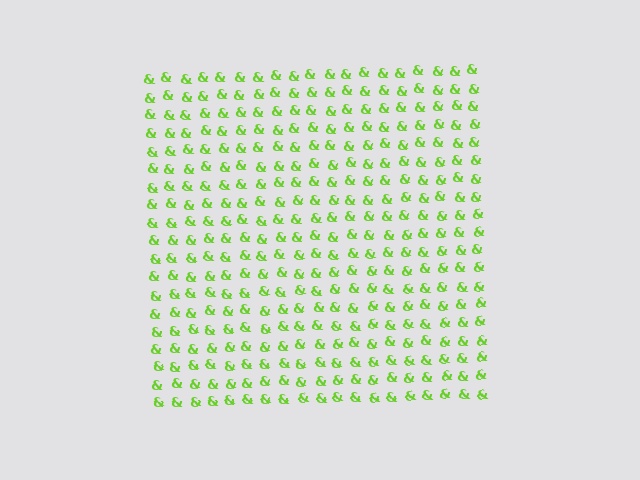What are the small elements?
The small elements are ampersands.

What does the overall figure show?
The overall figure shows a square.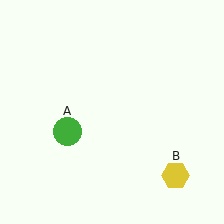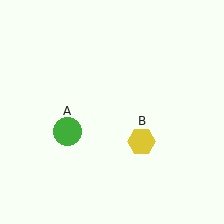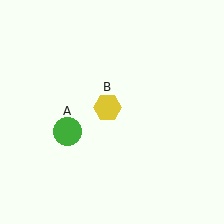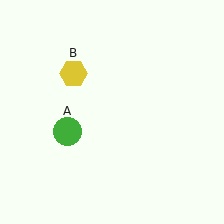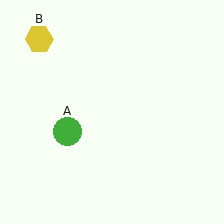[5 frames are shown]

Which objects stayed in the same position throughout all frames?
Green circle (object A) remained stationary.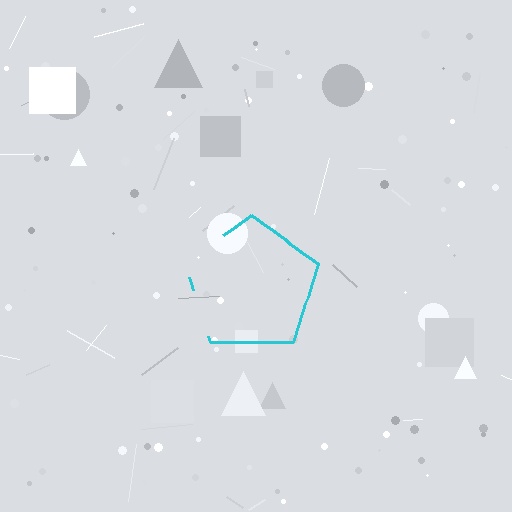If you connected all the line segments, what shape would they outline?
They would outline a pentagon.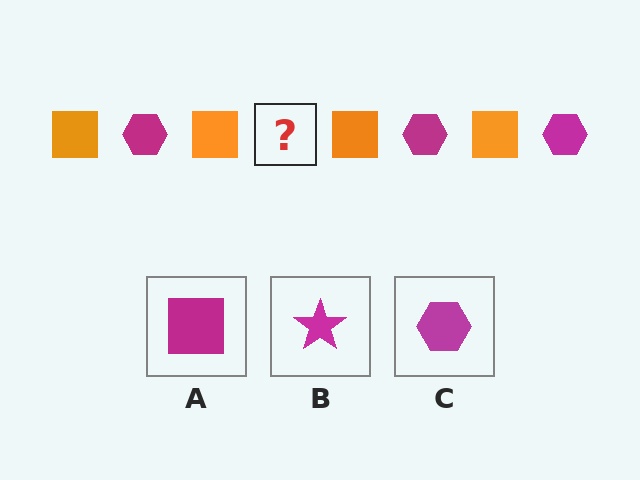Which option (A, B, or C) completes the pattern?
C.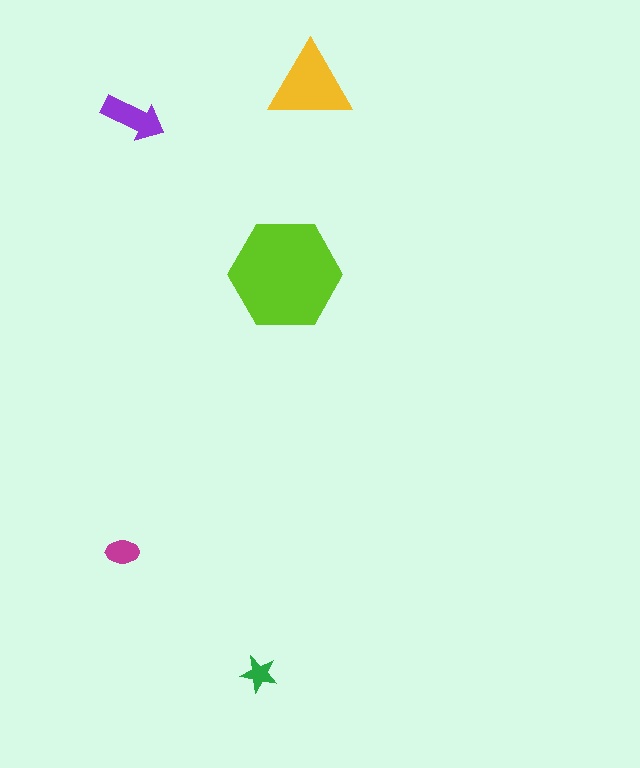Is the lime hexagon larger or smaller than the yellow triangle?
Larger.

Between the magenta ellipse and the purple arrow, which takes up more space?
The purple arrow.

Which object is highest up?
The yellow triangle is topmost.